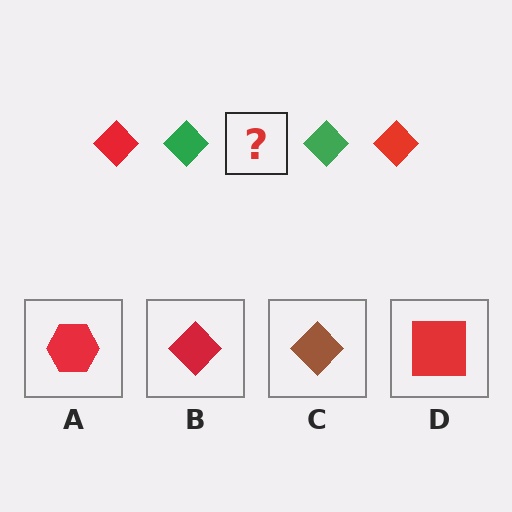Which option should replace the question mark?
Option B.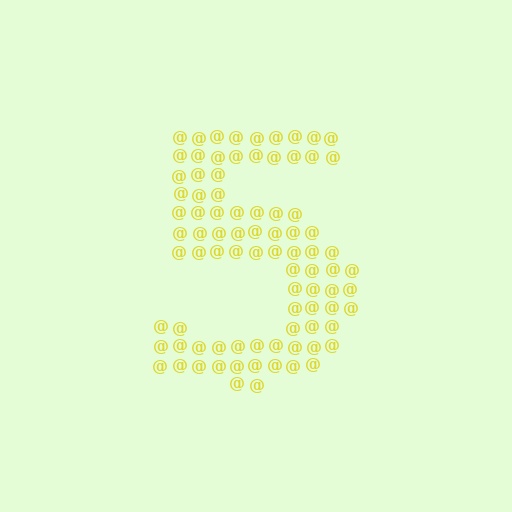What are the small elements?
The small elements are at signs.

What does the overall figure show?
The overall figure shows the digit 5.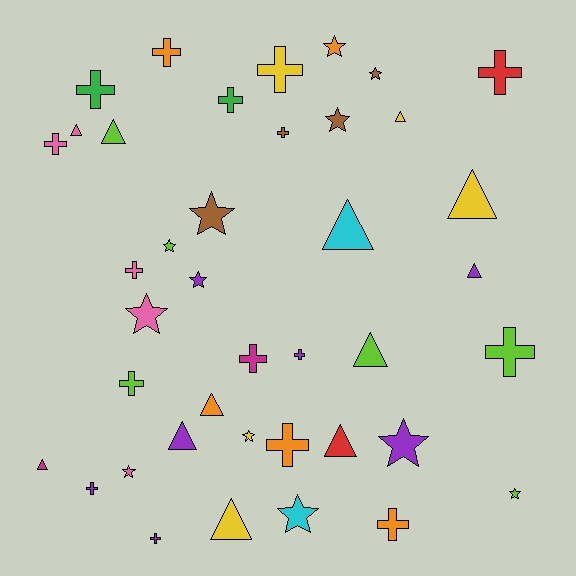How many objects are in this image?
There are 40 objects.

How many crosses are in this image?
There are 16 crosses.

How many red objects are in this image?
There are 2 red objects.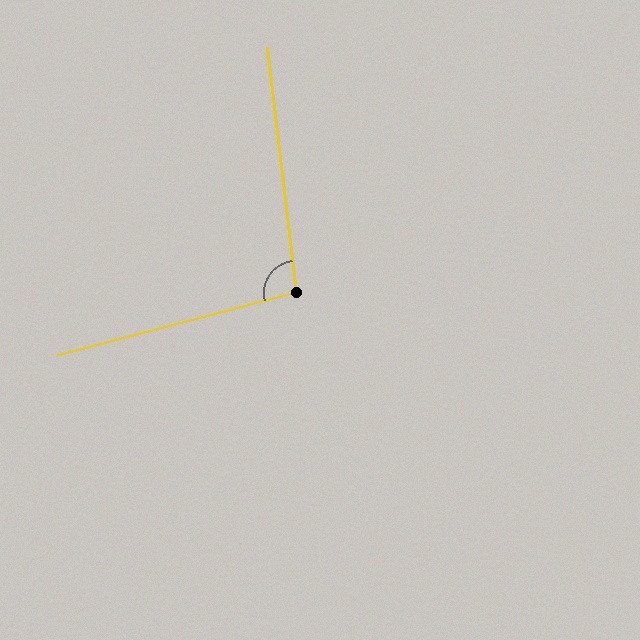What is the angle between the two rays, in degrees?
Approximately 98 degrees.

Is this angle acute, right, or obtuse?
It is obtuse.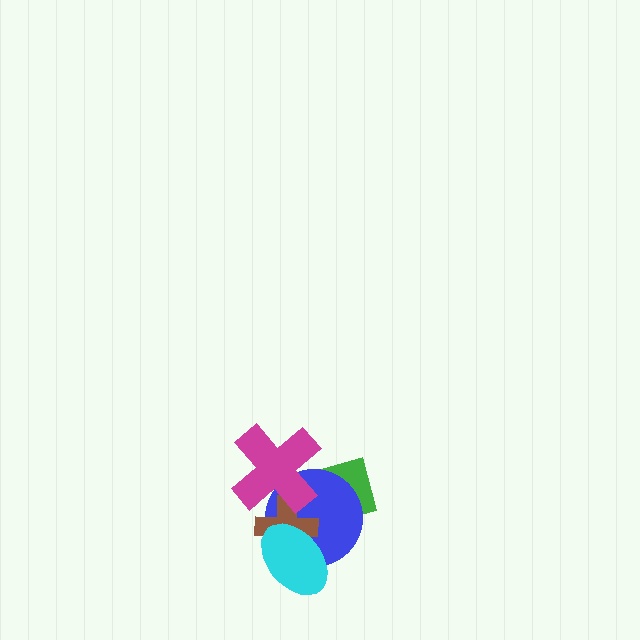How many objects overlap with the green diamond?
2 objects overlap with the green diamond.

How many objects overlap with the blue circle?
4 objects overlap with the blue circle.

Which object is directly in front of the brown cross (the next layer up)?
The cyan ellipse is directly in front of the brown cross.